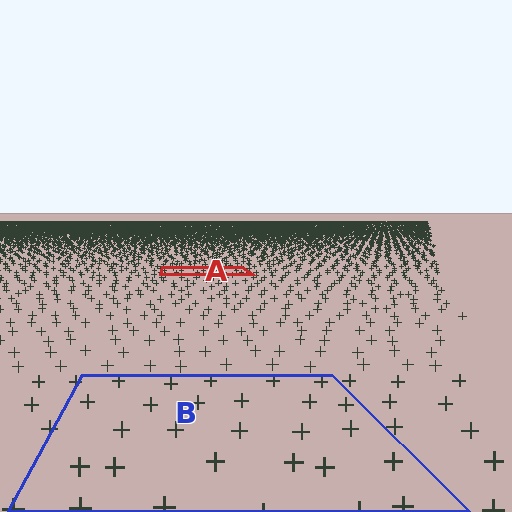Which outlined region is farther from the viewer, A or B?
Region A is farther from the viewer — the texture elements inside it appear smaller and more densely packed.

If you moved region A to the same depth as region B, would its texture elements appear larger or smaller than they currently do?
They would appear larger. At a closer depth, the same texture elements are projected at a bigger on-screen size.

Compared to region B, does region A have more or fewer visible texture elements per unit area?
Region A has more texture elements per unit area — they are packed more densely because it is farther away.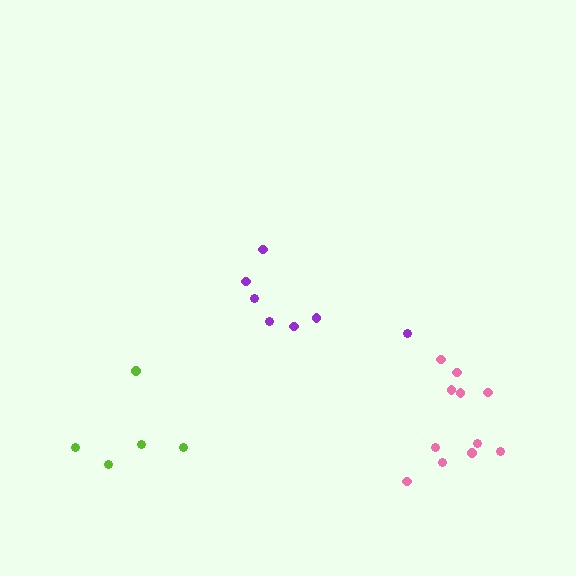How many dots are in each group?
Group 1: 7 dots, Group 2: 5 dots, Group 3: 11 dots (23 total).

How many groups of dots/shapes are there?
There are 3 groups.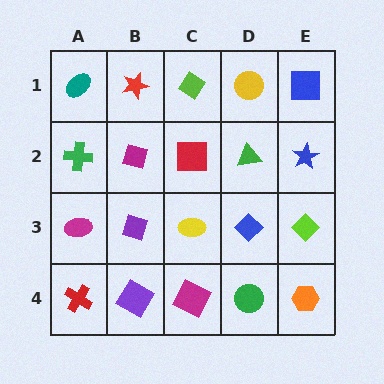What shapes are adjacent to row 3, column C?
A red square (row 2, column C), a magenta square (row 4, column C), a purple diamond (row 3, column B), a blue diamond (row 3, column D).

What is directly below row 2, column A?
A magenta ellipse.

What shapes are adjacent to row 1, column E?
A blue star (row 2, column E), a yellow circle (row 1, column D).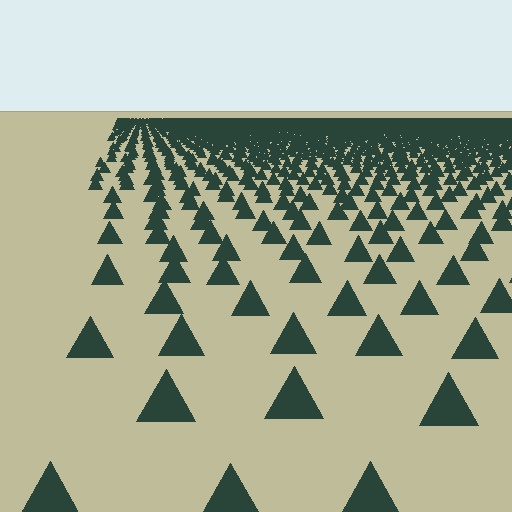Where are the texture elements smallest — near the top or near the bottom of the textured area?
Near the top.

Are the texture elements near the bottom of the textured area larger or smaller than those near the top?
Larger. Near the bottom, elements are closer to the viewer and appear at a bigger on-screen size.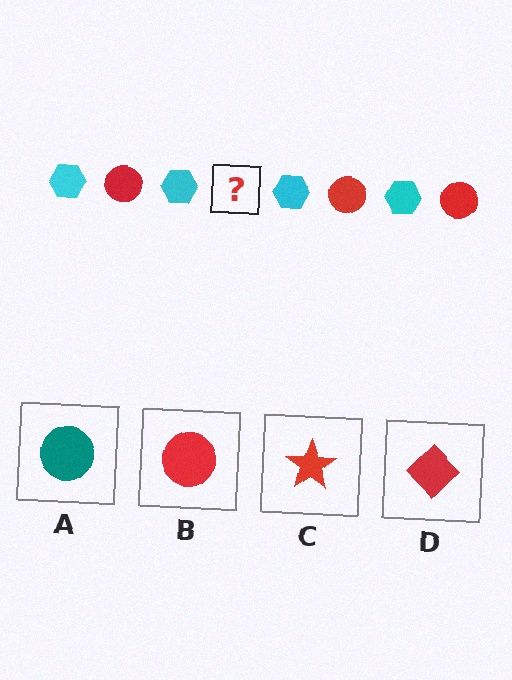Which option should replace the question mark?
Option B.